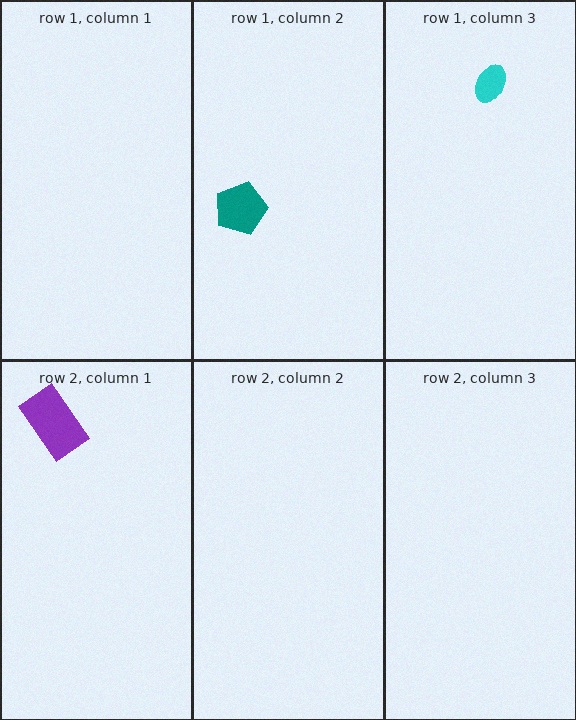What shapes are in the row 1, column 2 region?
The teal pentagon.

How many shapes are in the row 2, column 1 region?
1.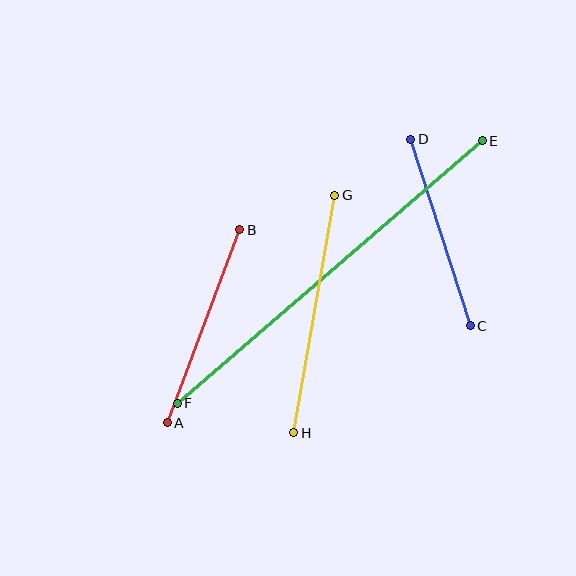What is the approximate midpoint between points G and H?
The midpoint is at approximately (314, 314) pixels.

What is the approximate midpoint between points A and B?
The midpoint is at approximately (204, 326) pixels.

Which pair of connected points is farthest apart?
Points E and F are farthest apart.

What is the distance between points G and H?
The distance is approximately 241 pixels.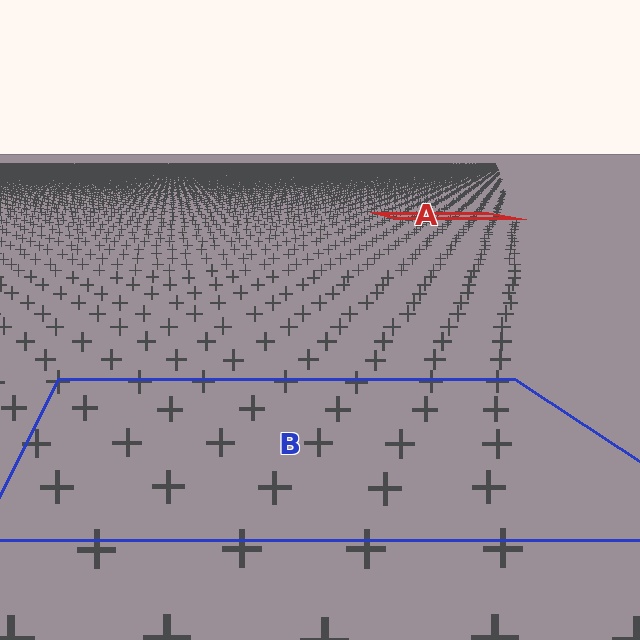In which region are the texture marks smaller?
The texture marks are smaller in region A, because it is farther away.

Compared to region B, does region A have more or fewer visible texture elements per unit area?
Region A has more texture elements per unit area — they are packed more densely because it is farther away.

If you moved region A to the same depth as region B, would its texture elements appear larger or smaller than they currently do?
They would appear larger. At a closer depth, the same texture elements are projected at a bigger on-screen size.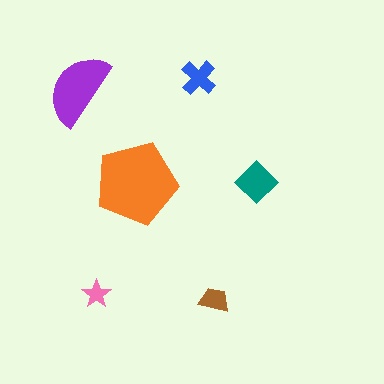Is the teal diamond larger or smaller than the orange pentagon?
Smaller.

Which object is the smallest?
The pink star.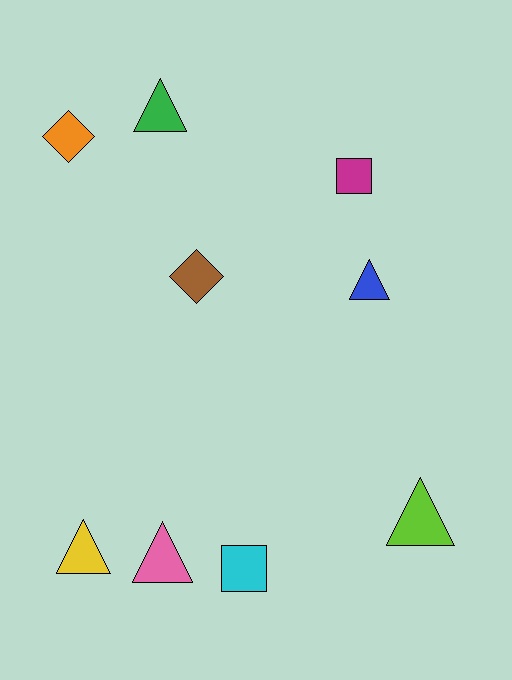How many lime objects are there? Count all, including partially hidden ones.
There is 1 lime object.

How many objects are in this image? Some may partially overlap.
There are 9 objects.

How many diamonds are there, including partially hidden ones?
There are 2 diamonds.